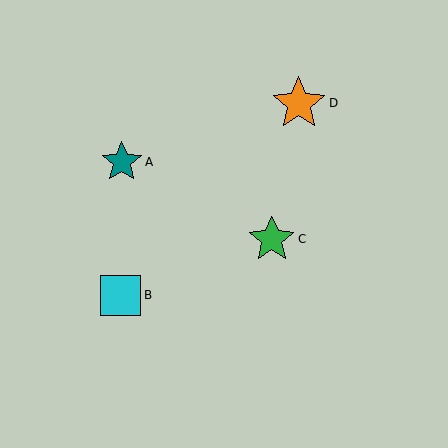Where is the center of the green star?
The center of the green star is at (272, 239).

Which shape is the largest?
The orange star (labeled D) is the largest.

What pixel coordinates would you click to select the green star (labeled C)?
Click at (272, 239) to select the green star C.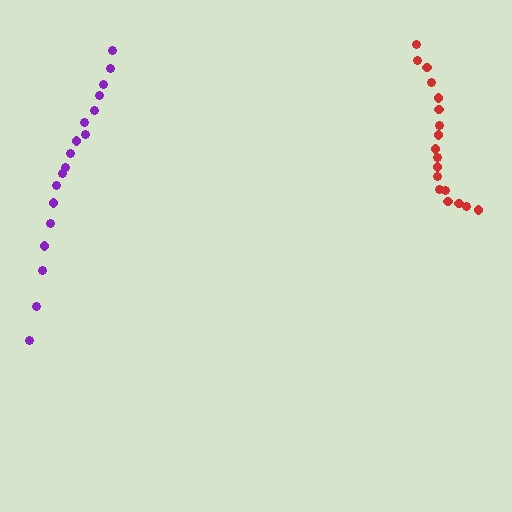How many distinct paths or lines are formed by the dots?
There are 2 distinct paths.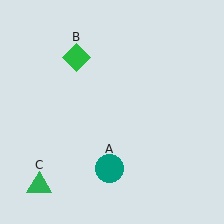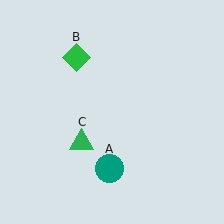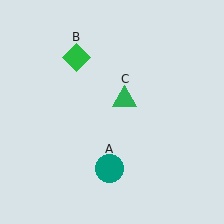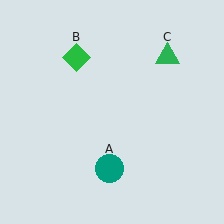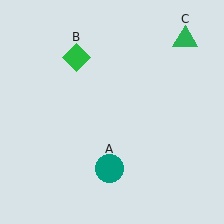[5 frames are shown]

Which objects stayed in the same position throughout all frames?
Teal circle (object A) and green diamond (object B) remained stationary.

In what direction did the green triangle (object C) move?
The green triangle (object C) moved up and to the right.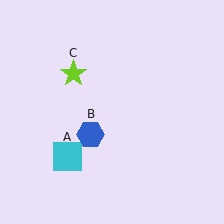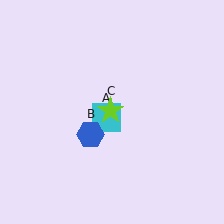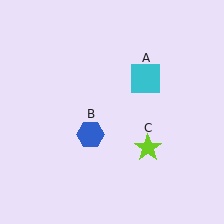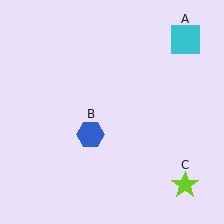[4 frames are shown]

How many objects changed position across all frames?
2 objects changed position: cyan square (object A), lime star (object C).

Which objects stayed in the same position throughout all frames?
Blue hexagon (object B) remained stationary.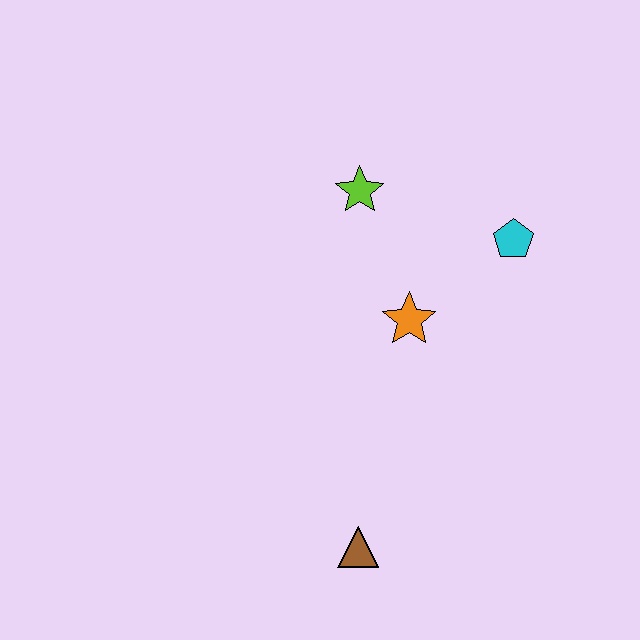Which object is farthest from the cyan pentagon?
The brown triangle is farthest from the cyan pentagon.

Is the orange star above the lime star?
No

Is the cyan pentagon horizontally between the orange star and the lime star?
No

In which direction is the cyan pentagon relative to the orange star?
The cyan pentagon is to the right of the orange star.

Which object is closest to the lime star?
The orange star is closest to the lime star.